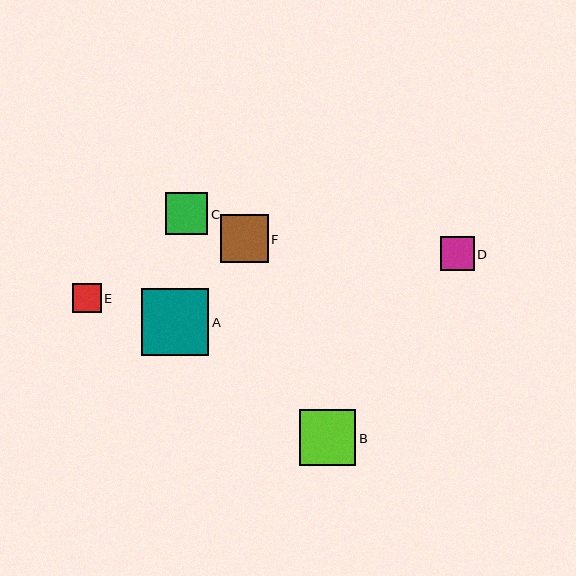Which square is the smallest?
Square E is the smallest with a size of approximately 29 pixels.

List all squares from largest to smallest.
From largest to smallest: A, B, F, C, D, E.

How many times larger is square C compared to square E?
Square C is approximately 1.4 times the size of square E.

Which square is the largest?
Square A is the largest with a size of approximately 68 pixels.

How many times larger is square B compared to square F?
Square B is approximately 1.2 times the size of square F.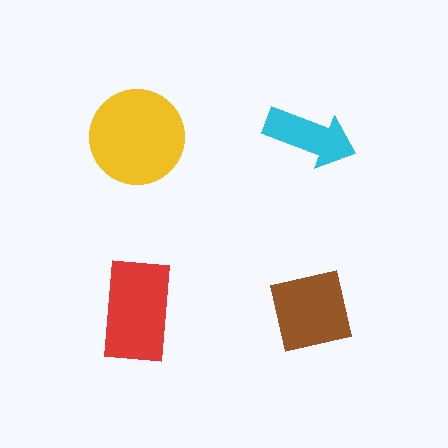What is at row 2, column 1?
A red rectangle.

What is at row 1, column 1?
A yellow circle.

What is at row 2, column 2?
A brown square.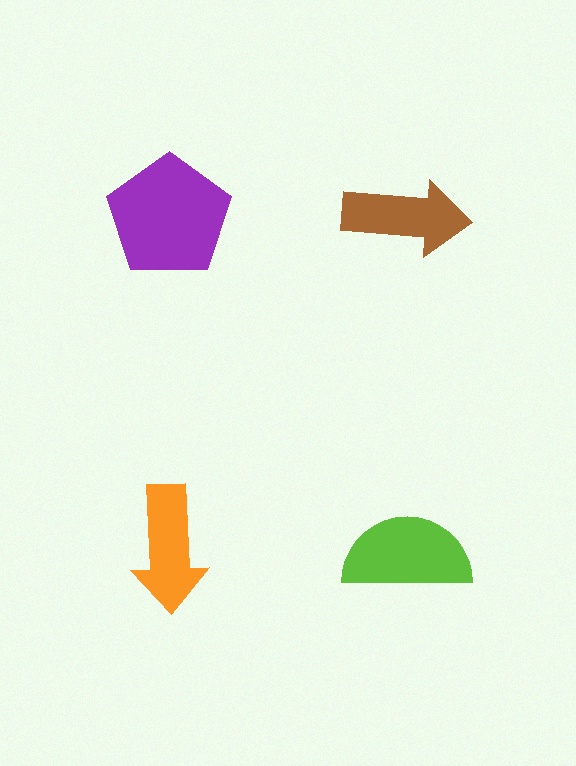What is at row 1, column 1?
A purple pentagon.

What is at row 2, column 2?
A lime semicircle.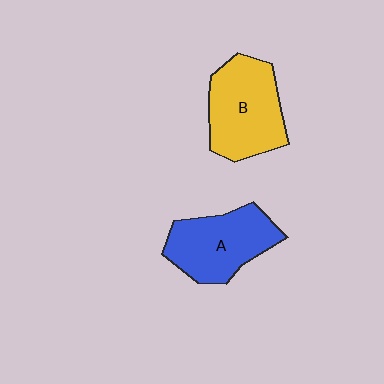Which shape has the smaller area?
Shape A (blue).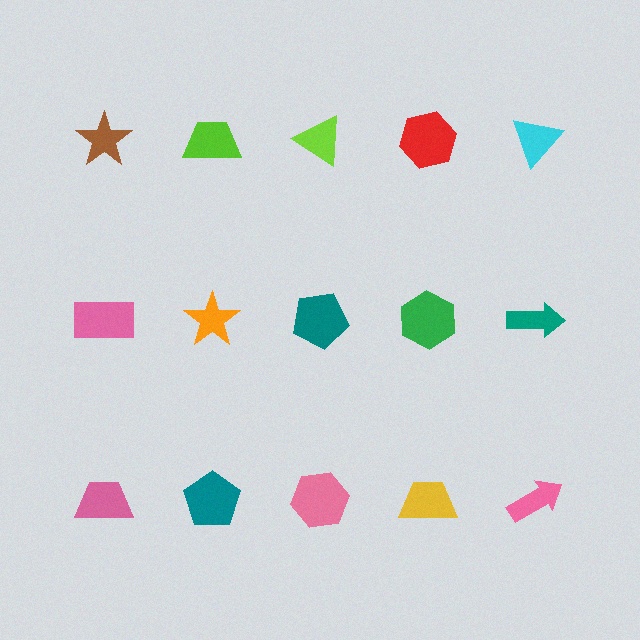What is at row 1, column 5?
A cyan triangle.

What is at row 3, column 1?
A pink trapezoid.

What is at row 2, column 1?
A pink rectangle.